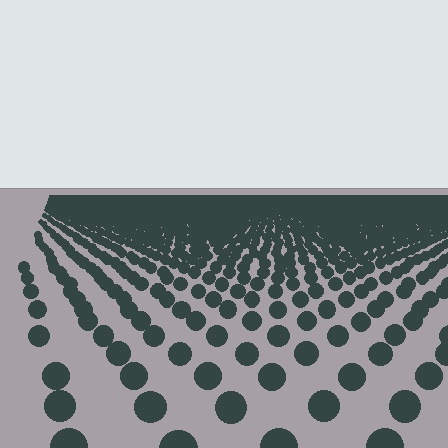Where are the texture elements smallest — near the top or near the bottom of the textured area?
Near the top.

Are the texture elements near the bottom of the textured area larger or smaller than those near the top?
Larger. Near the bottom, elements are closer to the viewer and appear at a bigger on-screen size.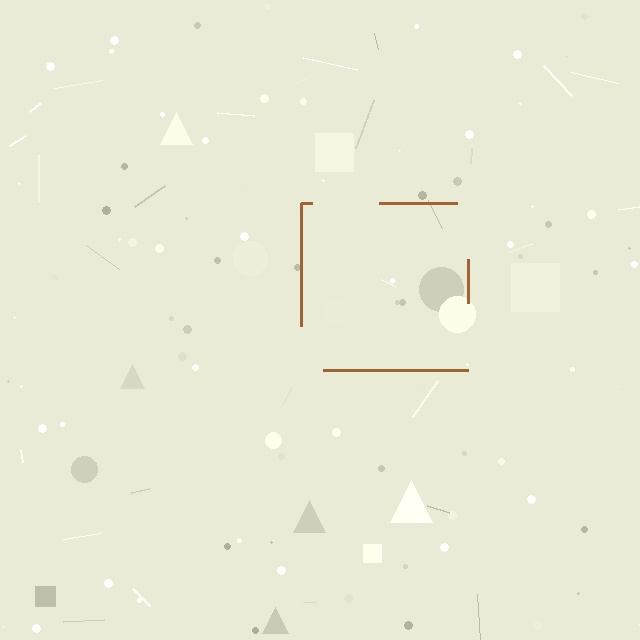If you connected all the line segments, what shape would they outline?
They would outline a square.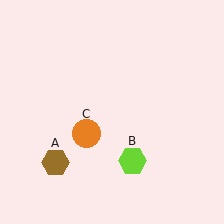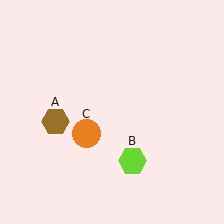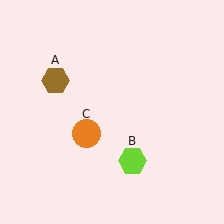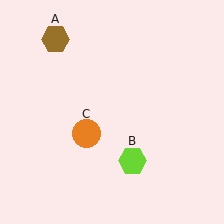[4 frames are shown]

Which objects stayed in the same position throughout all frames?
Lime hexagon (object B) and orange circle (object C) remained stationary.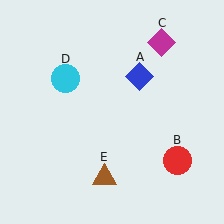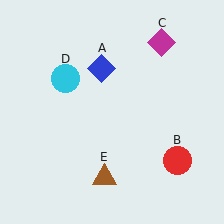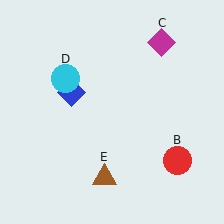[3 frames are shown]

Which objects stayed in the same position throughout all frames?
Red circle (object B) and magenta diamond (object C) and cyan circle (object D) and brown triangle (object E) remained stationary.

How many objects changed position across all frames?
1 object changed position: blue diamond (object A).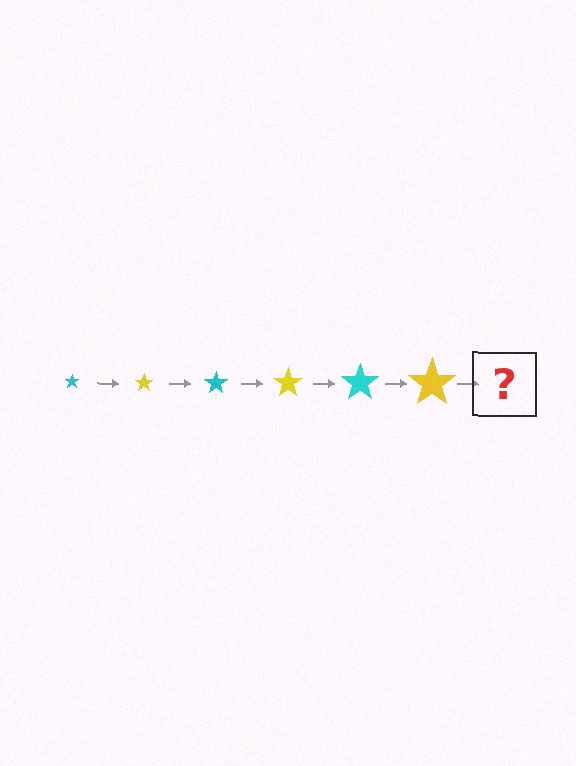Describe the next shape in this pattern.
It should be a cyan star, larger than the previous one.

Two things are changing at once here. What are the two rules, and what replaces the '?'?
The two rules are that the star grows larger each step and the color cycles through cyan and yellow. The '?' should be a cyan star, larger than the previous one.